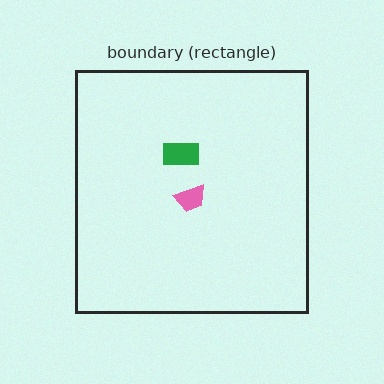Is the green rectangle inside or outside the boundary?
Inside.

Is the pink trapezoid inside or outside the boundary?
Inside.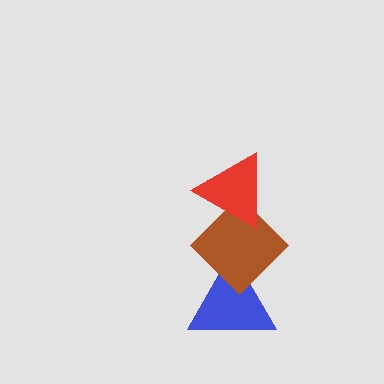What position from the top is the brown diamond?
The brown diamond is 2nd from the top.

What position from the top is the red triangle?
The red triangle is 1st from the top.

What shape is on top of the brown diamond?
The red triangle is on top of the brown diamond.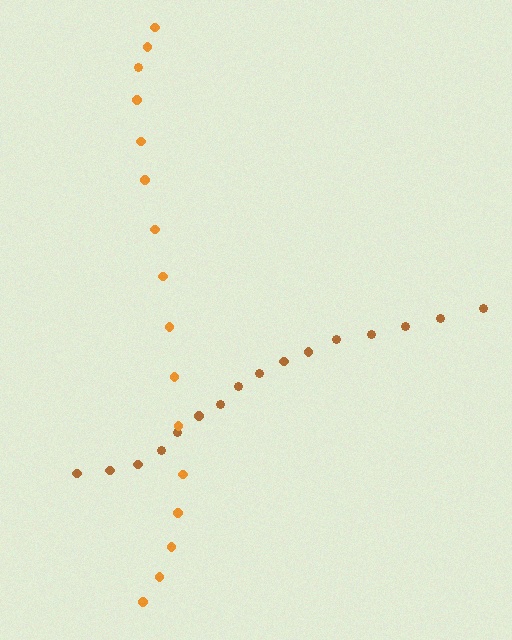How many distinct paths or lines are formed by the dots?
There are 2 distinct paths.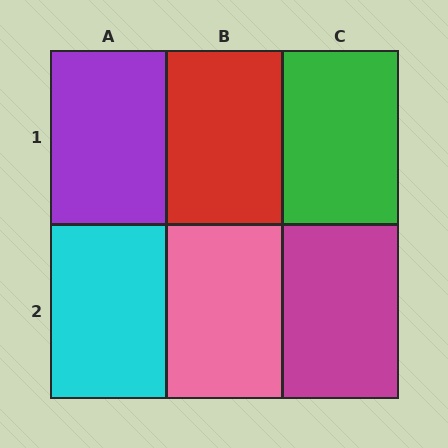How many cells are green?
1 cell is green.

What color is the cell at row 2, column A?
Cyan.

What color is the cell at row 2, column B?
Pink.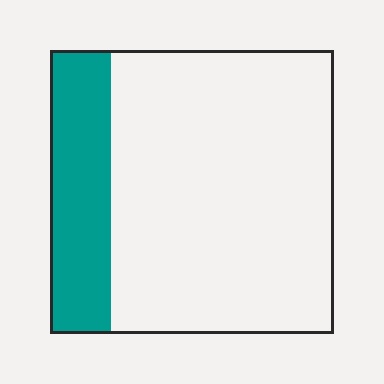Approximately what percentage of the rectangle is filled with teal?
Approximately 20%.